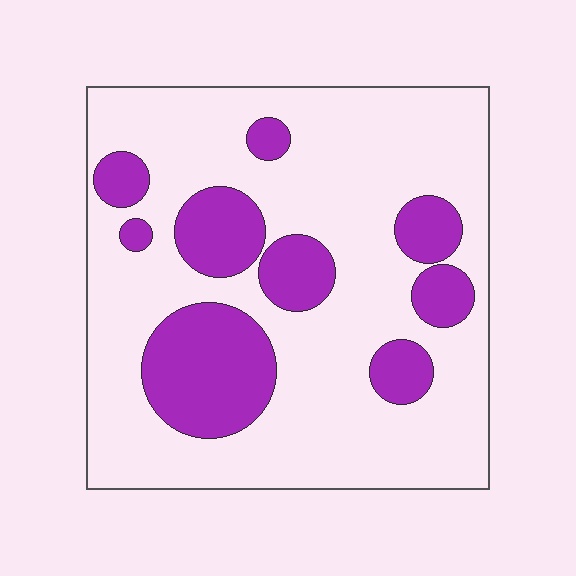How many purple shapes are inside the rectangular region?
9.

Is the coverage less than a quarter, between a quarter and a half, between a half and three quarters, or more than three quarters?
Between a quarter and a half.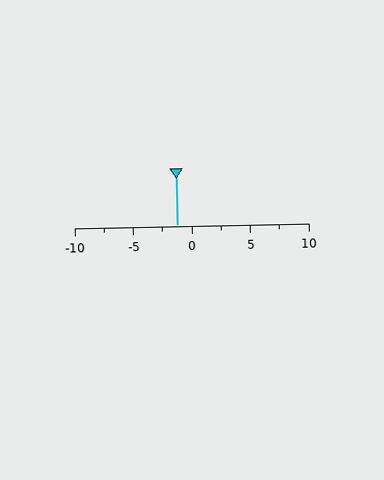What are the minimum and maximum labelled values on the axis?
The axis runs from -10 to 10.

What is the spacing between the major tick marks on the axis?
The major ticks are spaced 5 apart.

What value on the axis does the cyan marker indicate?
The marker indicates approximately -1.2.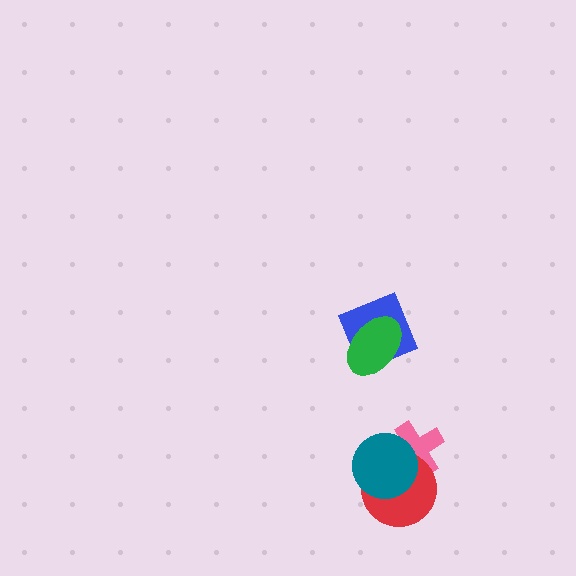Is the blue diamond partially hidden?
Yes, it is partially covered by another shape.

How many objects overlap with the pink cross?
2 objects overlap with the pink cross.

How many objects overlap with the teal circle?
2 objects overlap with the teal circle.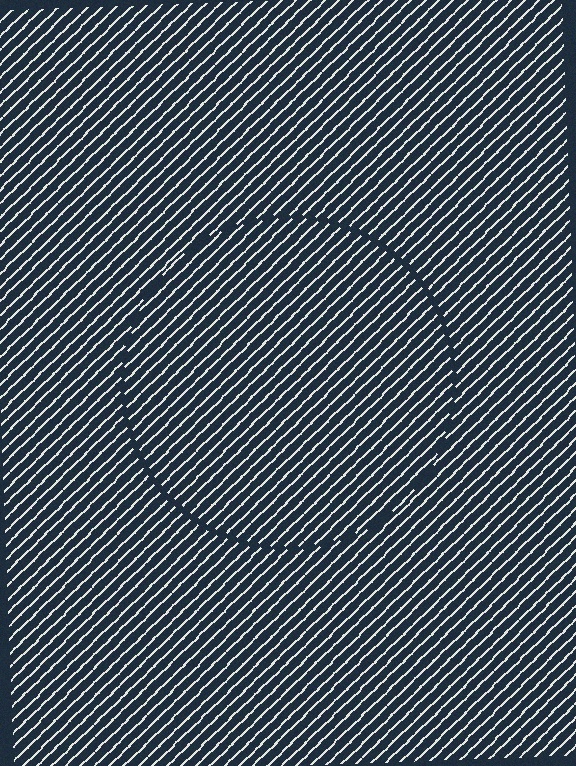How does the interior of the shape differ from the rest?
The interior of the shape contains the same grating, shifted by half a period — the contour is defined by the phase discontinuity where line-ends from the inner and outer gratings abut.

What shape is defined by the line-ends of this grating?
An illusory circle. The interior of the shape contains the same grating, shifted by half a period — the contour is defined by the phase discontinuity where line-ends from the inner and outer gratings abut.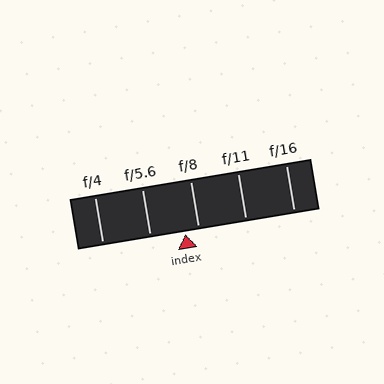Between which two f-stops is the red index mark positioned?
The index mark is between f/5.6 and f/8.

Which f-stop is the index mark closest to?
The index mark is closest to f/8.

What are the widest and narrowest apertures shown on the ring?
The widest aperture shown is f/4 and the narrowest is f/16.